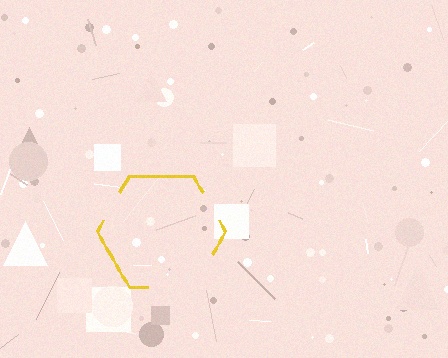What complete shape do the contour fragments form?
The contour fragments form a hexagon.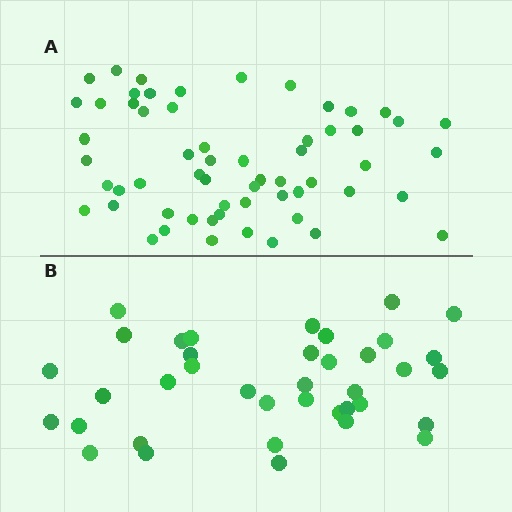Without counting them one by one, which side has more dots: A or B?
Region A (the top region) has more dots.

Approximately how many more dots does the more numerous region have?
Region A has approximately 20 more dots than region B.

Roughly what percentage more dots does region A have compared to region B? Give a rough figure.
About 55% more.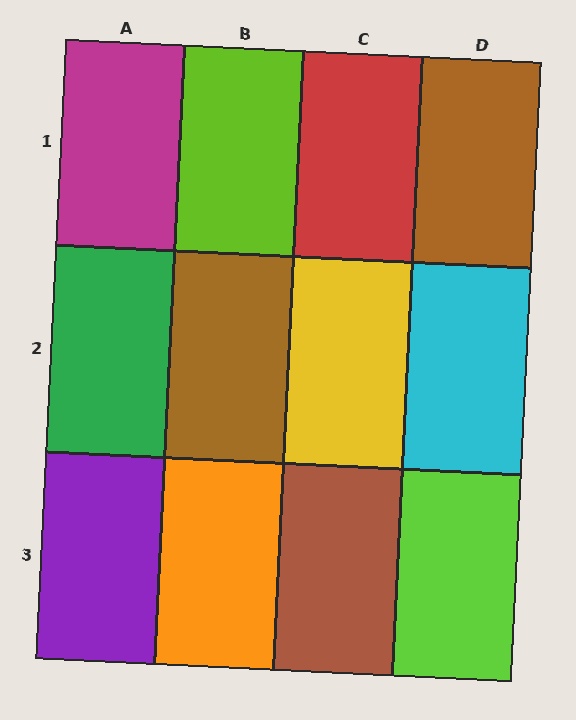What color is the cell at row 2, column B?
Brown.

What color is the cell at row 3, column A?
Purple.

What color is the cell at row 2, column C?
Yellow.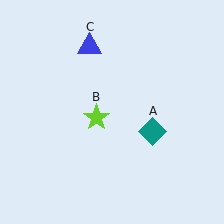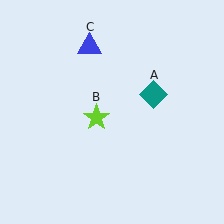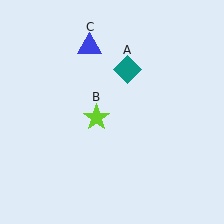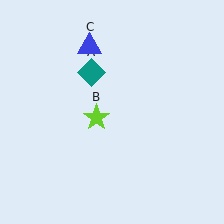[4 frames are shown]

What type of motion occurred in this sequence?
The teal diamond (object A) rotated counterclockwise around the center of the scene.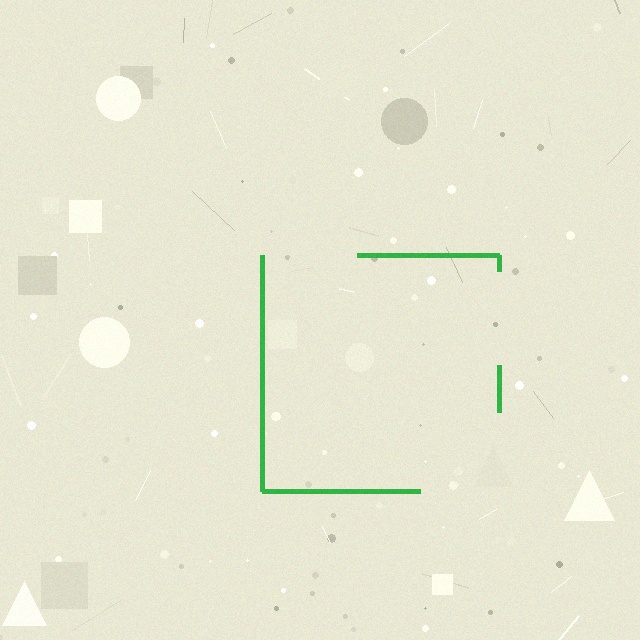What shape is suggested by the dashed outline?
The dashed outline suggests a square.